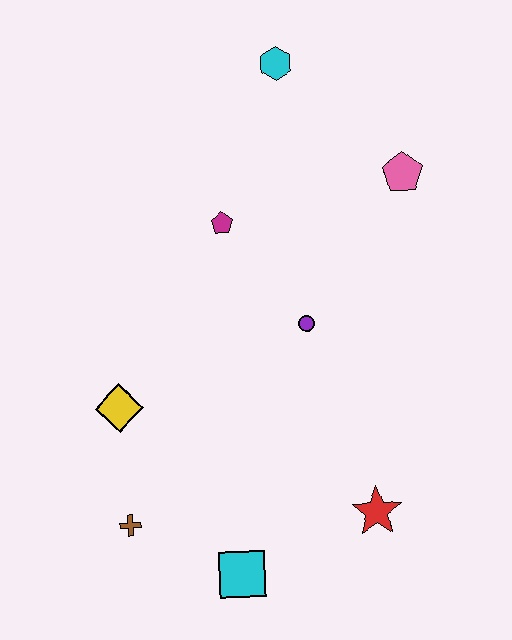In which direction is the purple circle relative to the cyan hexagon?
The purple circle is below the cyan hexagon.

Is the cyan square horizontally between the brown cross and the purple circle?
Yes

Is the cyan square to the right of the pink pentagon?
No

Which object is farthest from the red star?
The cyan hexagon is farthest from the red star.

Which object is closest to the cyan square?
The brown cross is closest to the cyan square.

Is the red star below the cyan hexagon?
Yes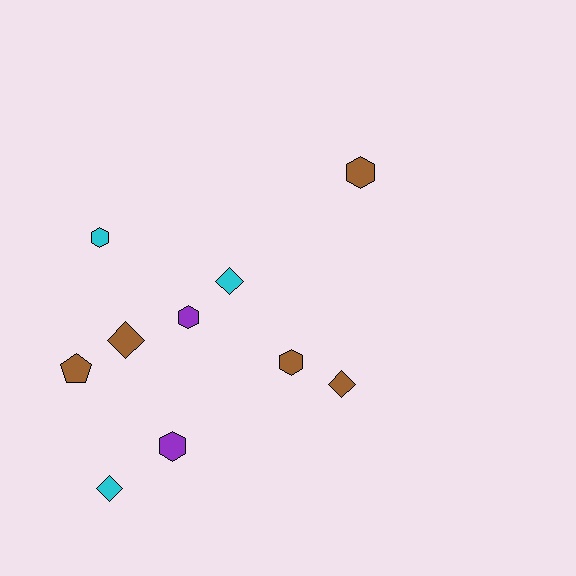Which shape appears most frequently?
Hexagon, with 5 objects.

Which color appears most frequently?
Brown, with 5 objects.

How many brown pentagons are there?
There is 1 brown pentagon.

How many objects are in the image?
There are 10 objects.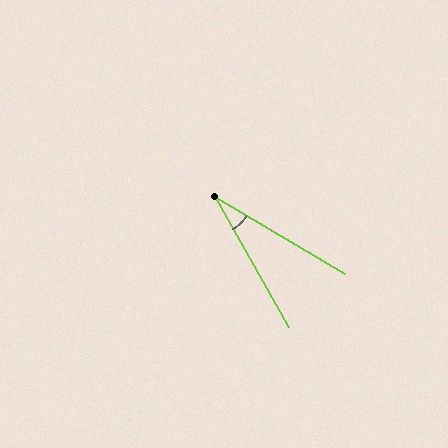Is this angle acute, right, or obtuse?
It is acute.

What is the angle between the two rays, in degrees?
Approximately 30 degrees.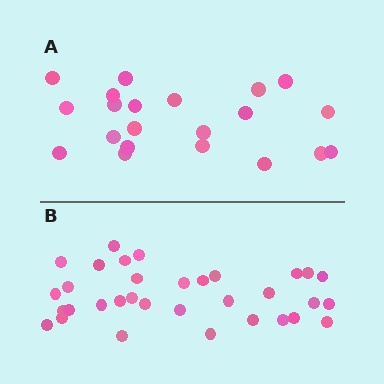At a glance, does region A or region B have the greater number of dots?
Region B (the bottom region) has more dots.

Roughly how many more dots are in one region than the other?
Region B has roughly 12 or so more dots than region A.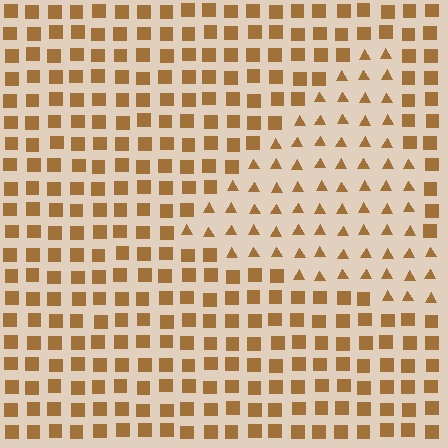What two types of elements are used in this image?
The image uses triangles inside the triangle region and squares outside it.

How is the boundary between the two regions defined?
The boundary is defined by a change in element shape: triangles inside vs. squares outside. All elements share the same color and spacing.